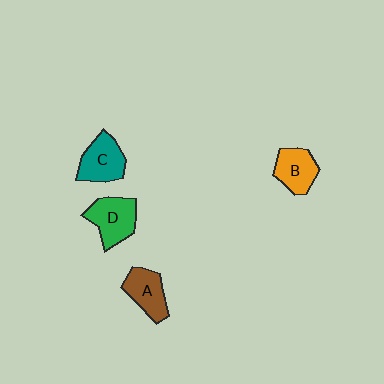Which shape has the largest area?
Shape D (green).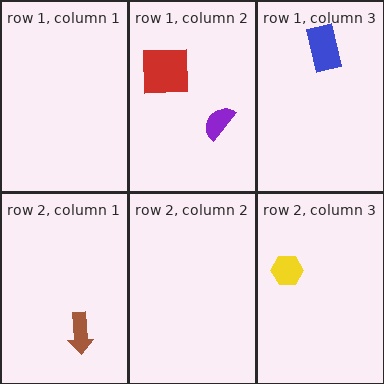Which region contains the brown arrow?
The row 2, column 1 region.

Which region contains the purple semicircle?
The row 1, column 2 region.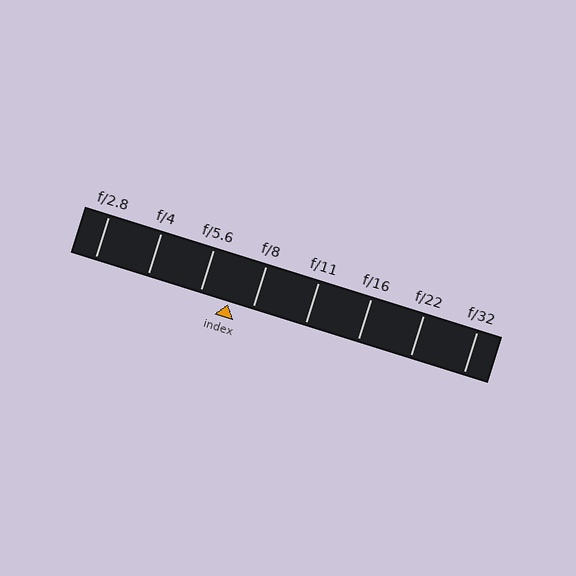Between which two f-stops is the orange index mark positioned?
The index mark is between f/5.6 and f/8.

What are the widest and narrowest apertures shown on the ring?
The widest aperture shown is f/2.8 and the narrowest is f/32.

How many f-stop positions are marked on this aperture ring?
There are 8 f-stop positions marked.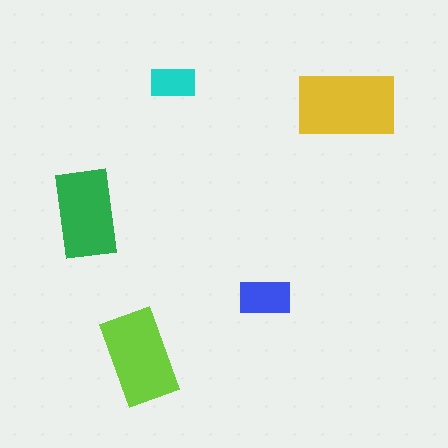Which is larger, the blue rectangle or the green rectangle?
The green one.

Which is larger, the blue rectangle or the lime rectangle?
The lime one.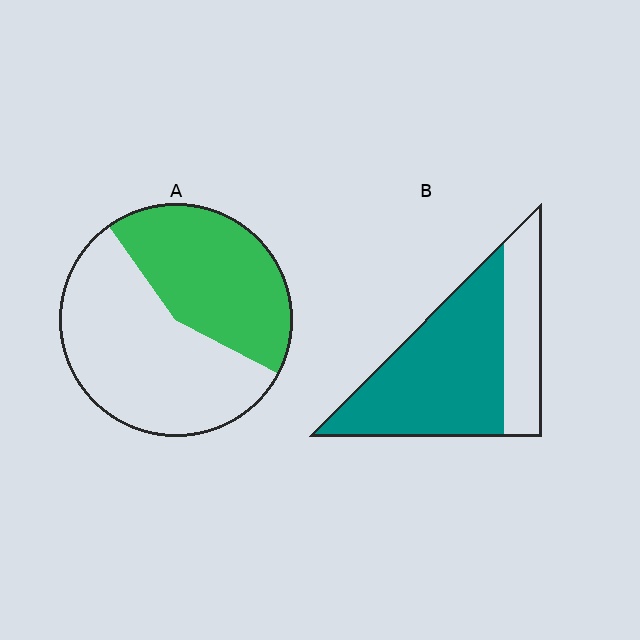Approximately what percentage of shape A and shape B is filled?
A is approximately 45% and B is approximately 70%.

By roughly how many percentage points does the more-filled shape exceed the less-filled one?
By roughly 25 percentage points (B over A).